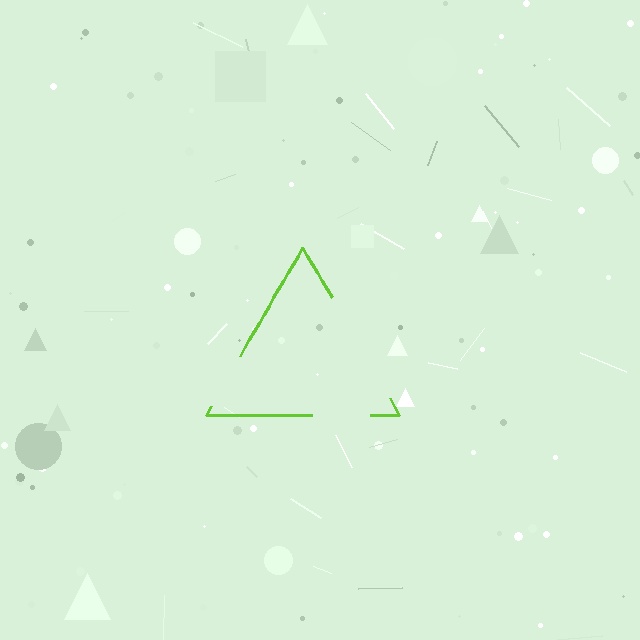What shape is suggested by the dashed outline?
The dashed outline suggests a triangle.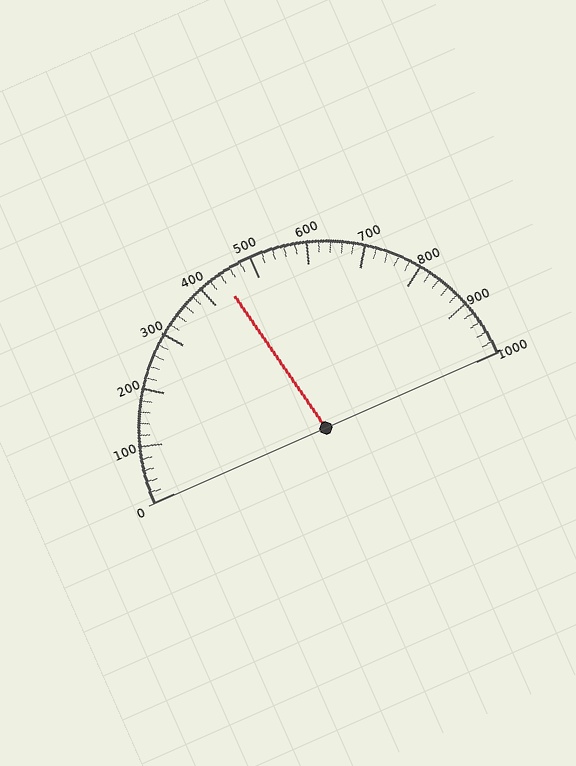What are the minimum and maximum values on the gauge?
The gauge ranges from 0 to 1000.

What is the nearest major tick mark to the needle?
The nearest major tick mark is 400.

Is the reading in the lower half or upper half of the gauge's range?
The reading is in the lower half of the range (0 to 1000).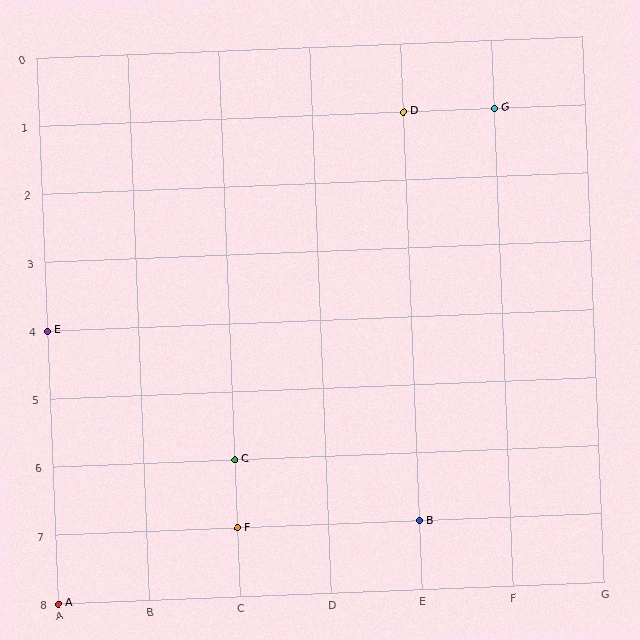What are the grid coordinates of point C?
Point C is at grid coordinates (C, 6).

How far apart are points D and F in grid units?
Points D and F are 2 columns and 6 rows apart (about 6.3 grid units diagonally).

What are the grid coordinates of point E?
Point E is at grid coordinates (A, 4).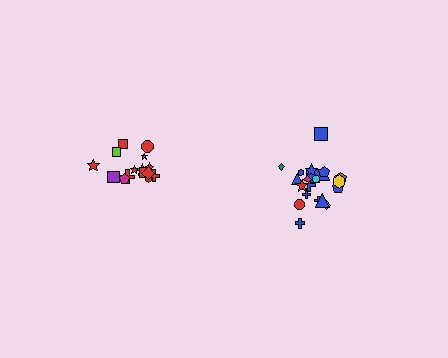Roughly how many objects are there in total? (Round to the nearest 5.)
Roughly 35 objects in total.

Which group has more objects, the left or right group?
The right group.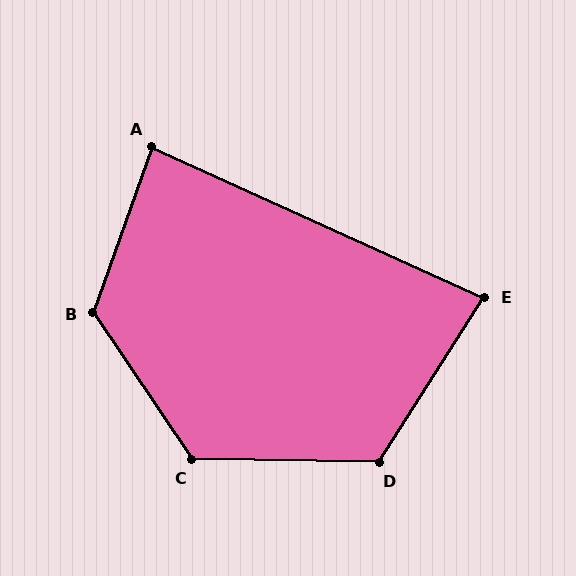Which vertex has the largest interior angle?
B, at approximately 127 degrees.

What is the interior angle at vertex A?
Approximately 85 degrees (approximately right).